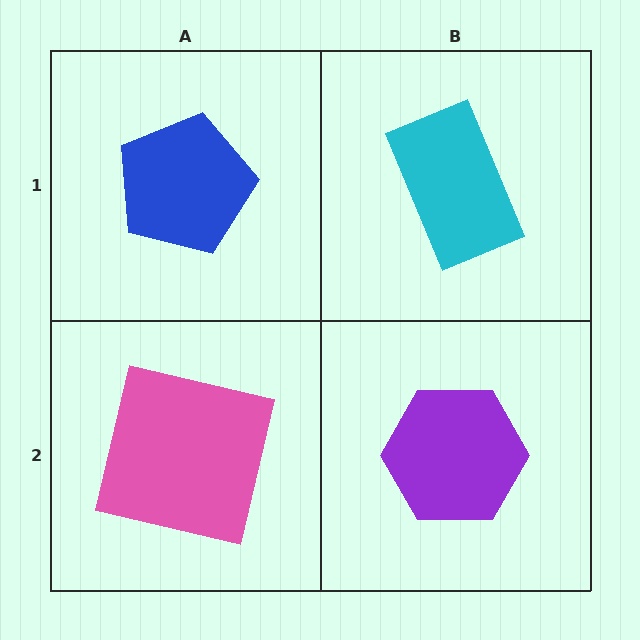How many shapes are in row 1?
2 shapes.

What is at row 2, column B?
A purple hexagon.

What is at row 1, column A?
A blue pentagon.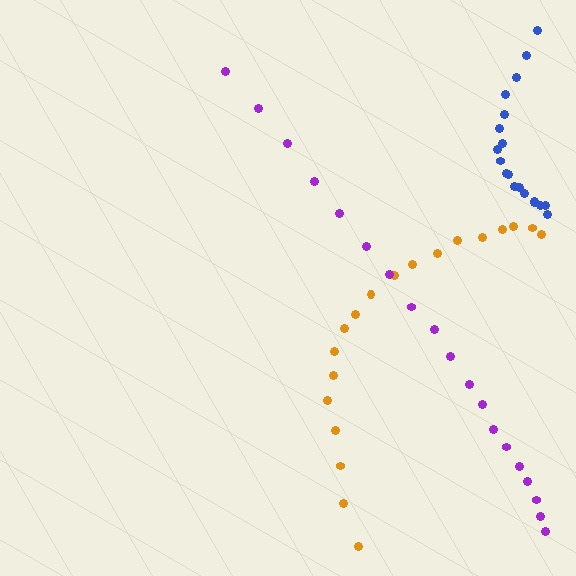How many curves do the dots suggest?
There are 3 distinct paths.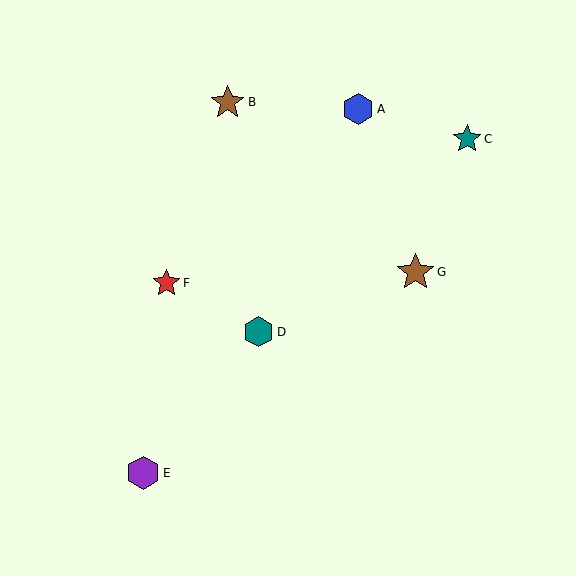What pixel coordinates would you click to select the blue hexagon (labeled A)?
Click at (358, 109) to select the blue hexagon A.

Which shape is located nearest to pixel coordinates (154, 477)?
The purple hexagon (labeled E) at (143, 473) is nearest to that location.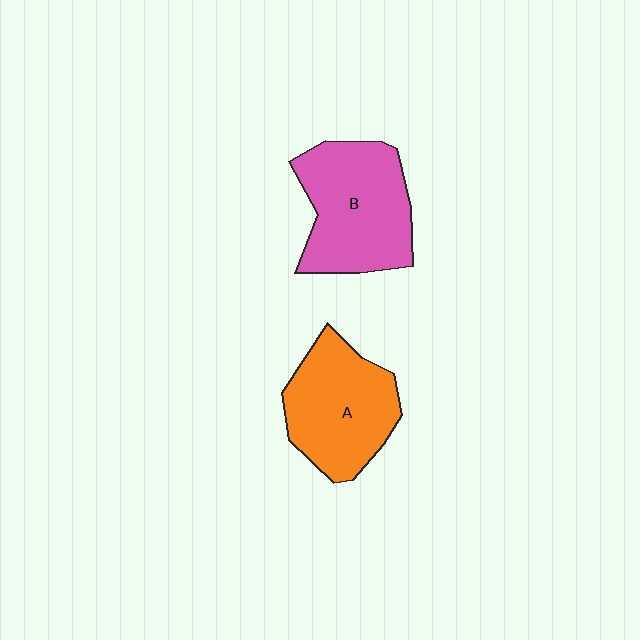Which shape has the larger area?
Shape B (pink).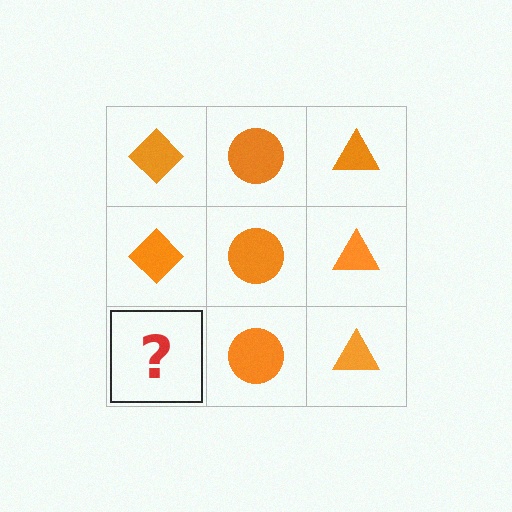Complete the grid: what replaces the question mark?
The question mark should be replaced with an orange diamond.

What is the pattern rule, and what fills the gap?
The rule is that each column has a consistent shape. The gap should be filled with an orange diamond.